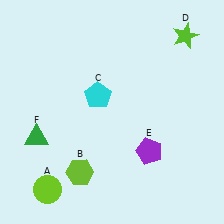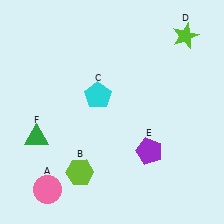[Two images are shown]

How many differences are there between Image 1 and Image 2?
There is 1 difference between the two images.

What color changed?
The circle (A) changed from lime in Image 1 to pink in Image 2.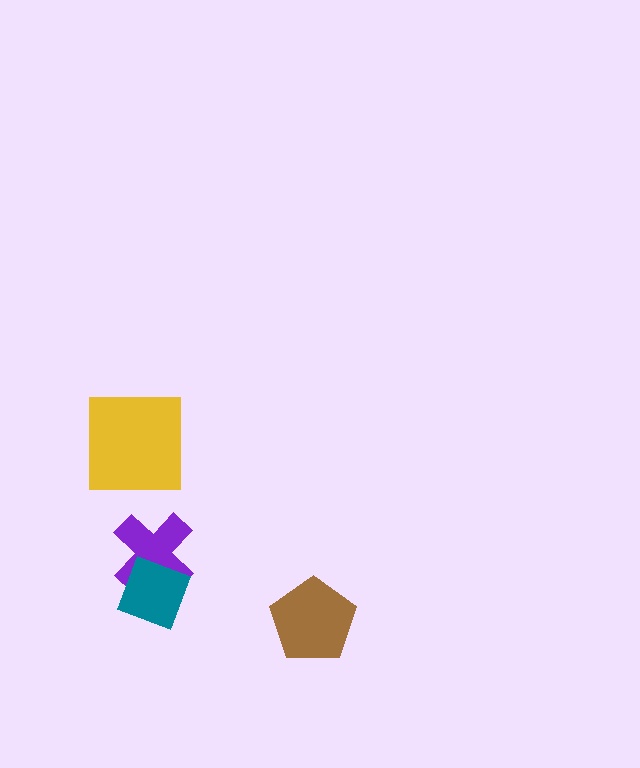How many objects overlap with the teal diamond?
1 object overlaps with the teal diamond.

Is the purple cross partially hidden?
Yes, it is partially covered by another shape.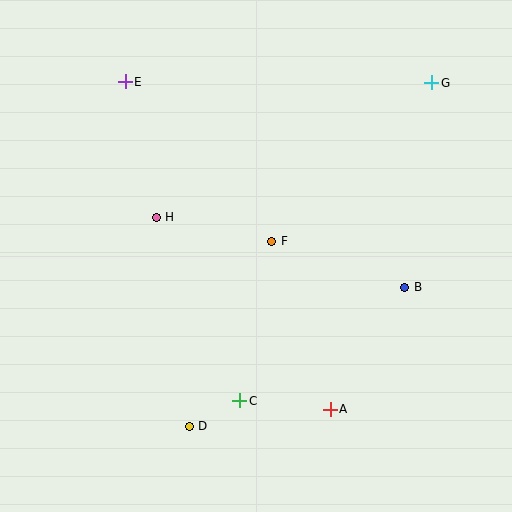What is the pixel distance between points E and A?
The distance between E and A is 386 pixels.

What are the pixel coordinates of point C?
Point C is at (240, 401).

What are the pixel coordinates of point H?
Point H is at (156, 217).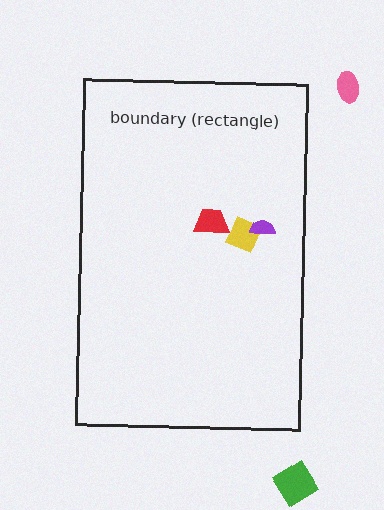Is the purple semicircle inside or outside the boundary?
Inside.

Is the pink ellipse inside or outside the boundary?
Outside.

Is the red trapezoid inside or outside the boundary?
Inside.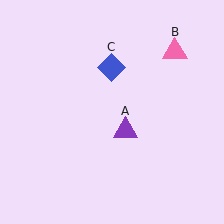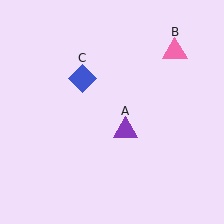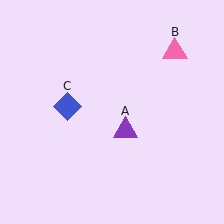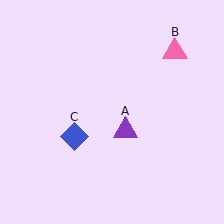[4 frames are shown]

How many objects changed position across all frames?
1 object changed position: blue diamond (object C).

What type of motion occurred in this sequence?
The blue diamond (object C) rotated counterclockwise around the center of the scene.